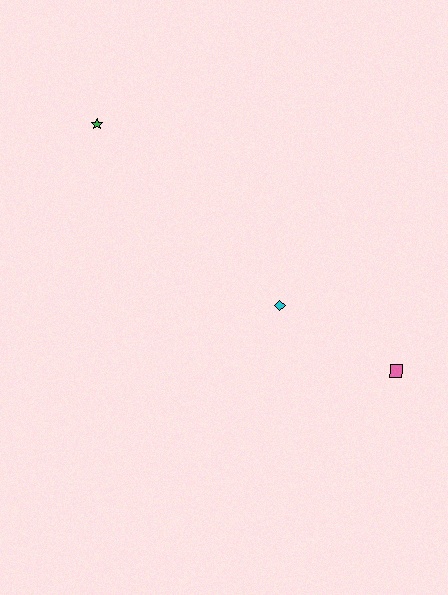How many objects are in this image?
There are 3 objects.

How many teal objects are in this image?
There are no teal objects.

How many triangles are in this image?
There are no triangles.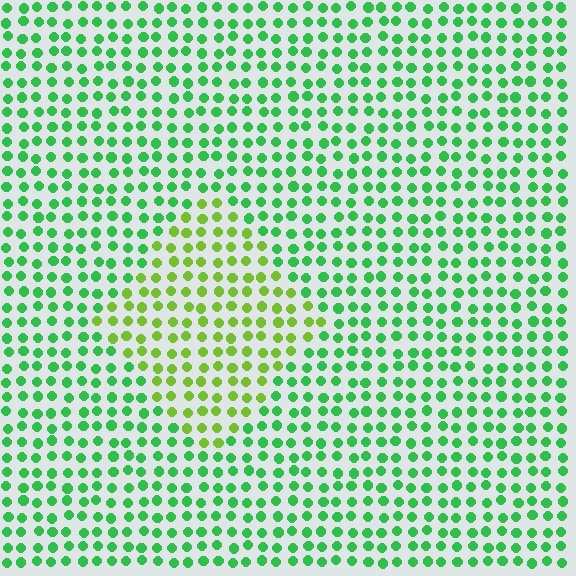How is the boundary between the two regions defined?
The boundary is defined purely by a slight shift in hue (about 41 degrees). Spacing, size, and orientation are identical on both sides.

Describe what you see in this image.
The image is filled with small green elements in a uniform arrangement. A diamond-shaped region is visible where the elements are tinted to a slightly different hue, forming a subtle color boundary.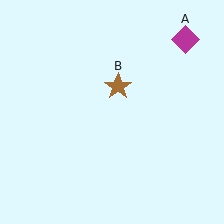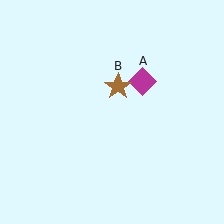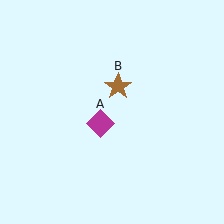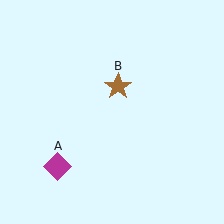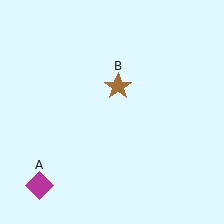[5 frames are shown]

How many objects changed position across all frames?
1 object changed position: magenta diamond (object A).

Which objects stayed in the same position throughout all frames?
Brown star (object B) remained stationary.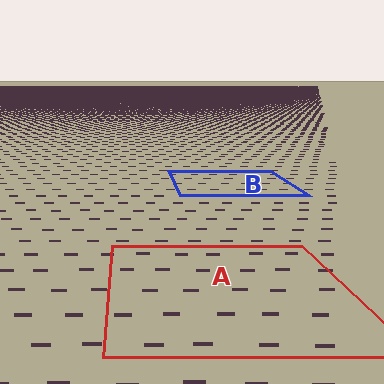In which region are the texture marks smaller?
The texture marks are smaller in region B, because it is farther away.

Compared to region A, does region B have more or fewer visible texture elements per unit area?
Region B has more texture elements per unit area — they are packed more densely because it is farther away.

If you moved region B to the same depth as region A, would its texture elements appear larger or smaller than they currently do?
They would appear larger. At a closer depth, the same texture elements are projected at a bigger on-screen size.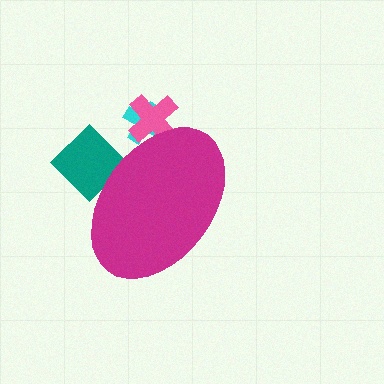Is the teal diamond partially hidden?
Yes, the teal diamond is partially hidden behind the magenta ellipse.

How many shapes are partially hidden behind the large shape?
3 shapes are partially hidden.